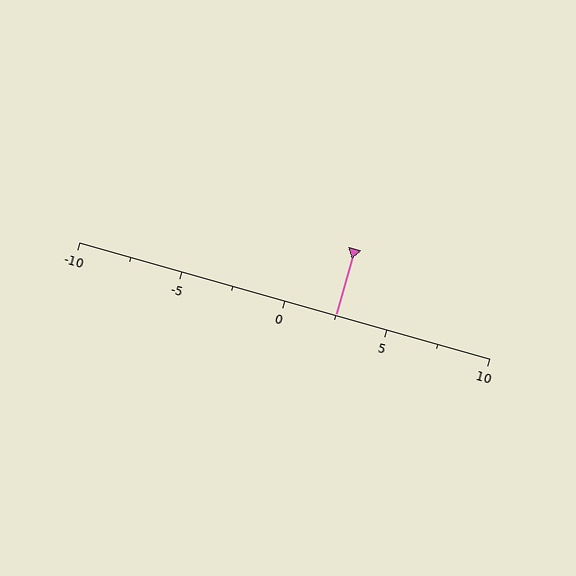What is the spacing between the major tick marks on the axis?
The major ticks are spaced 5 apart.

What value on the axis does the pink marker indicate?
The marker indicates approximately 2.5.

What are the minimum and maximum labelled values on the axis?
The axis runs from -10 to 10.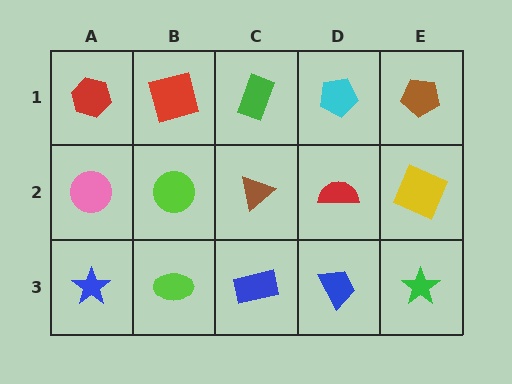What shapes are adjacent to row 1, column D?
A red semicircle (row 2, column D), a green rectangle (row 1, column C), a brown pentagon (row 1, column E).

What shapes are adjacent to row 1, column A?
A pink circle (row 2, column A), a red square (row 1, column B).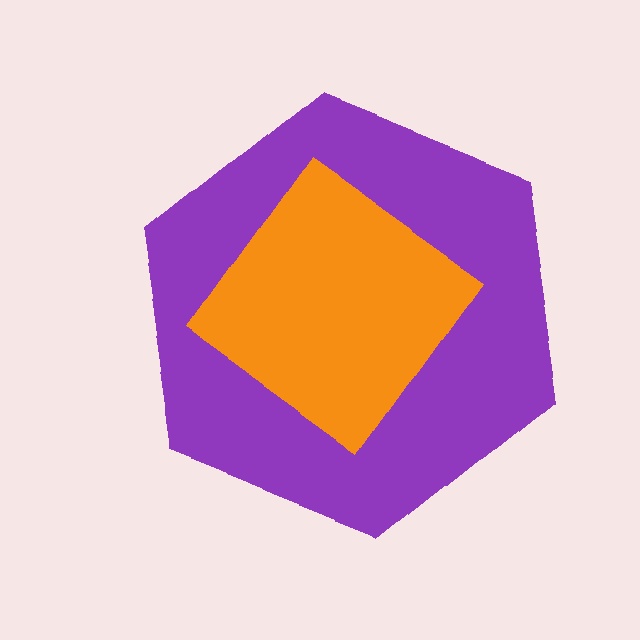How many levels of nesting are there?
2.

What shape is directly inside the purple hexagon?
The orange diamond.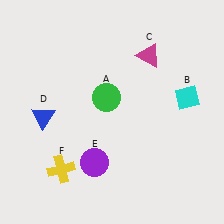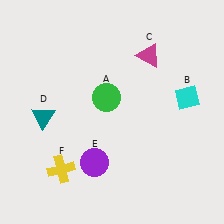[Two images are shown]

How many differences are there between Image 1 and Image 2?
There is 1 difference between the two images.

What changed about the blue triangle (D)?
In Image 1, D is blue. In Image 2, it changed to teal.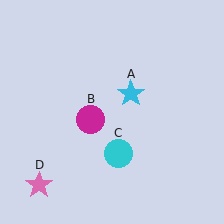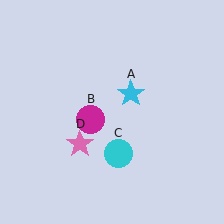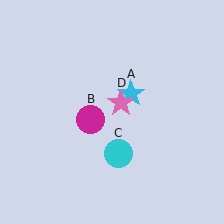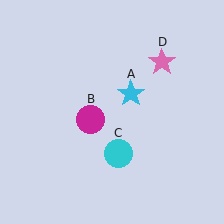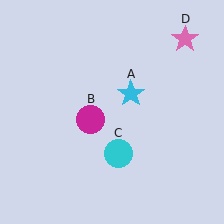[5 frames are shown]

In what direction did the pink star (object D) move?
The pink star (object D) moved up and to the right.